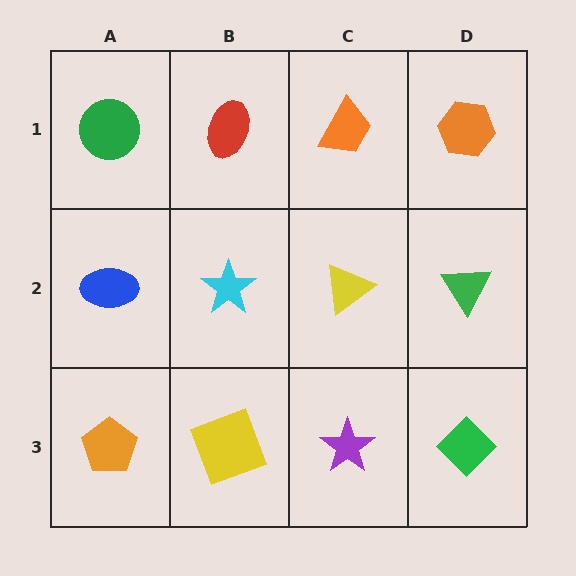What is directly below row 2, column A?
An orange pentagon.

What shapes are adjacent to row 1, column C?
A yellow triangle (row 2, column C), a red ellipse (row 1, column B), an orange hexagon (row 1, column D).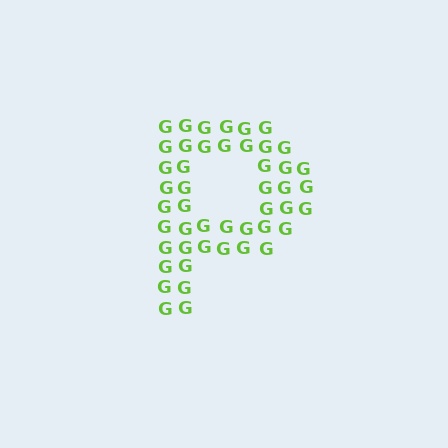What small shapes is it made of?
It is made of small letter G's.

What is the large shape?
The large shape is the letter P.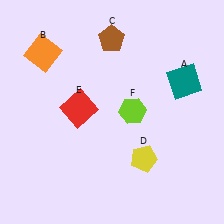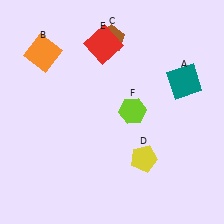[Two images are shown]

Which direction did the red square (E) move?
The red square (E) moved up.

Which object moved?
The red square (E) moved up.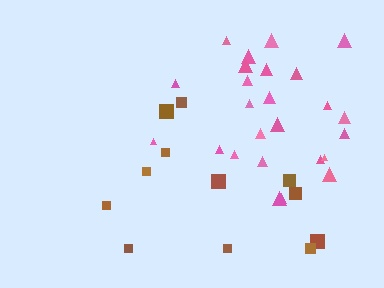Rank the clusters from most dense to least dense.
pink, brown.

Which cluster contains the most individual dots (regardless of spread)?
Pink (26).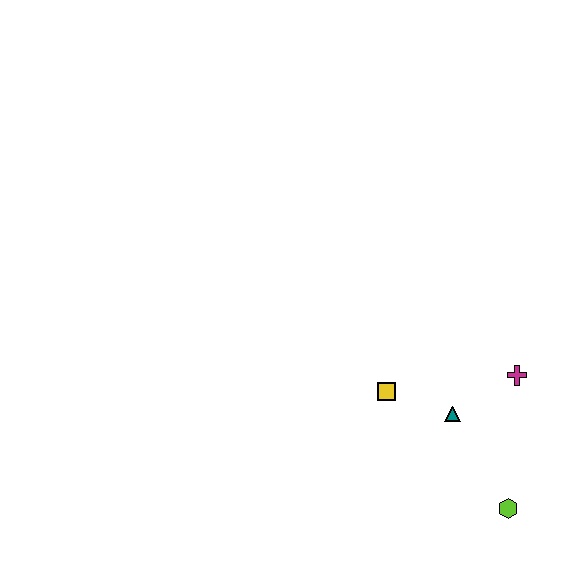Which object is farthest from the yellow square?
The lime hexagon is farthest from the yellow square.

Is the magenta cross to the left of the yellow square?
No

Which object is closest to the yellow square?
The teal triangle is closest to the yellow square.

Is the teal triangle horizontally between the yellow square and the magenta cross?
Yes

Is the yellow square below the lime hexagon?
No